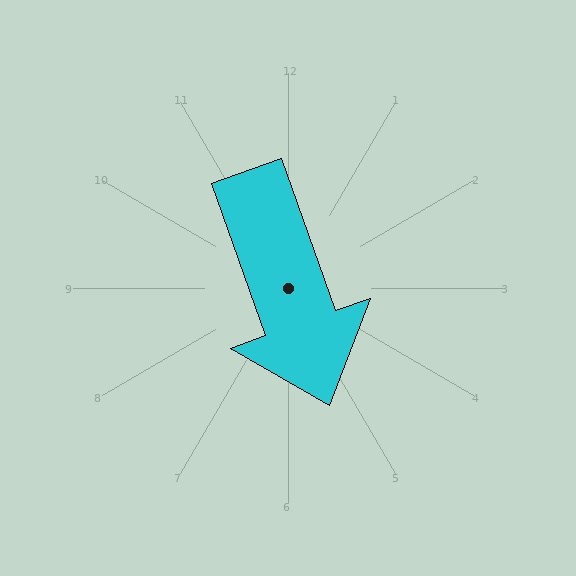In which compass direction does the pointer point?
South.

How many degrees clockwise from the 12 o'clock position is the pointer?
Approximately 160 degrees.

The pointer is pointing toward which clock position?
Roughly 5 o'clock.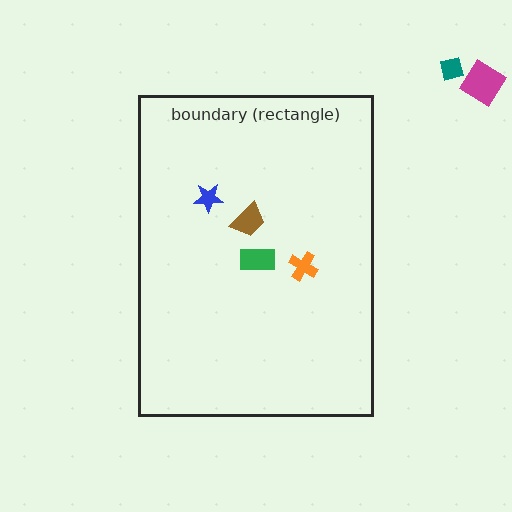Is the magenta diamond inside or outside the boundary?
Outside.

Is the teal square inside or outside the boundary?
Outside.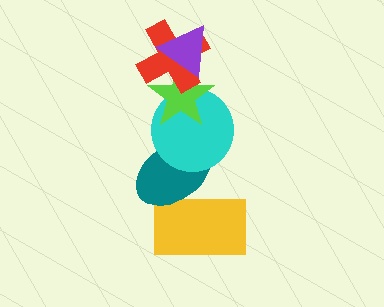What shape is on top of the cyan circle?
The lime star is on top of the cyan circle.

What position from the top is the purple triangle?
The purple triangle is 1st from the top.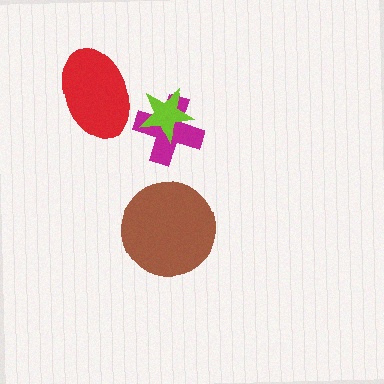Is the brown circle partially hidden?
No, no other shape covers it.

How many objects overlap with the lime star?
1 object overlaps with the lime star.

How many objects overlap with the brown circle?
0 objects overlap with the brown circle.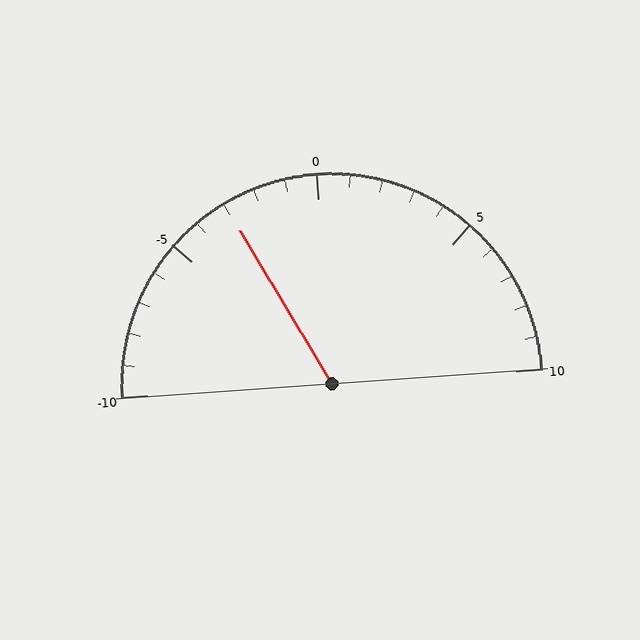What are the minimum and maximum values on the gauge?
The gauge ranges from -10 to 10.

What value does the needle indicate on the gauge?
The needle indicates approximately -3.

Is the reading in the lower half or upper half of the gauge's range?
The reading is in the lower half of the range (-10 to 10).